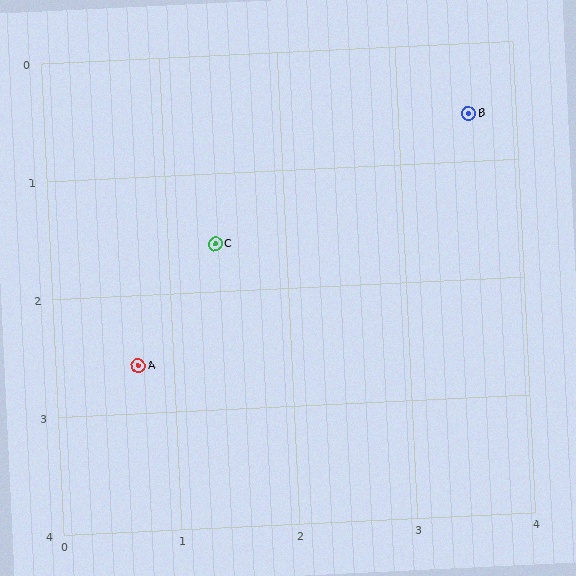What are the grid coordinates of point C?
Point C is at approximately (1.4, 1.6).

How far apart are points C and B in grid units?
Points C and B are about 2.4 grid units apart.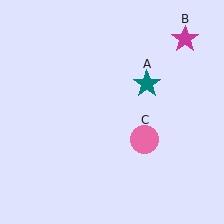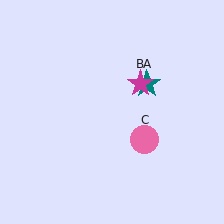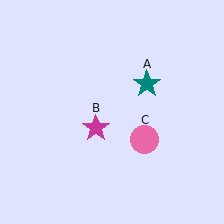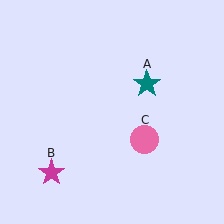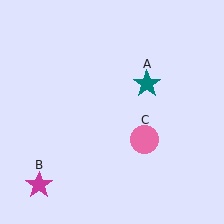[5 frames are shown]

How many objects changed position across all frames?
1 object changed position: magenta star (object B).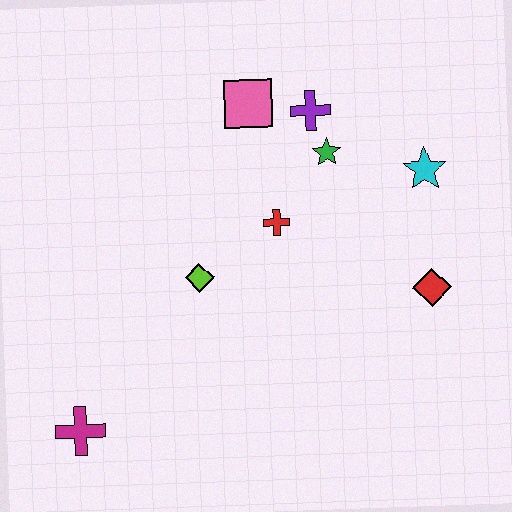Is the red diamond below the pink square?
Yes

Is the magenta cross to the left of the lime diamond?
Yes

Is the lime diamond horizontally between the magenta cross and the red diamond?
Yes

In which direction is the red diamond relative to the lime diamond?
The red diamond is to the right of the lime diamond.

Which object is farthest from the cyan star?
The magenta cross is farthest from the cyan star.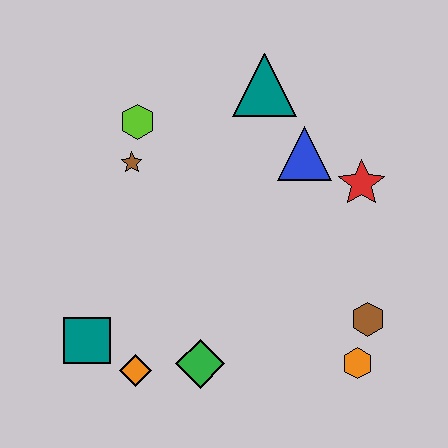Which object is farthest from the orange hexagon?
The lime hexagon is farthest from the orange hexagon.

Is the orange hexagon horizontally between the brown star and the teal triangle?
No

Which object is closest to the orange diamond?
The teal square is closest to the orange diamond.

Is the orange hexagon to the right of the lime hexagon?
Yes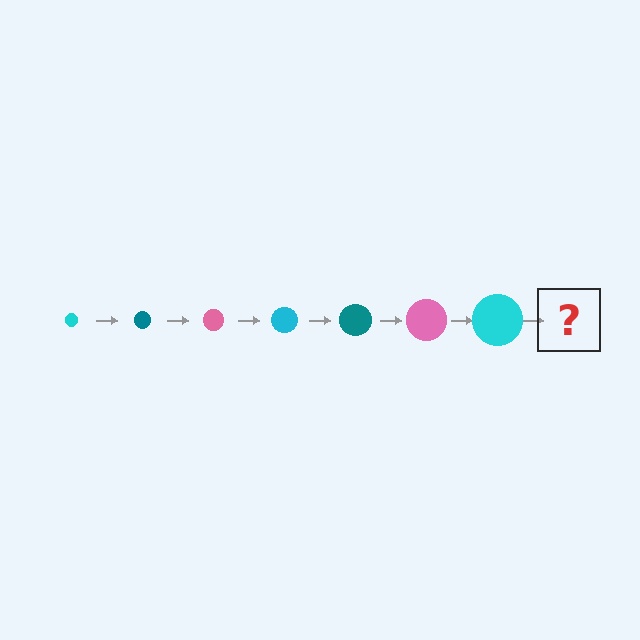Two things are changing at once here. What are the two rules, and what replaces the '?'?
The two rules are that the circle grows larger each step and the color cycles through cyan, teal, and pink. The '?' should be a teal circle, larger than the previous one.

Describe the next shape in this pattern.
It should be a teal circle, larger than the previous one.